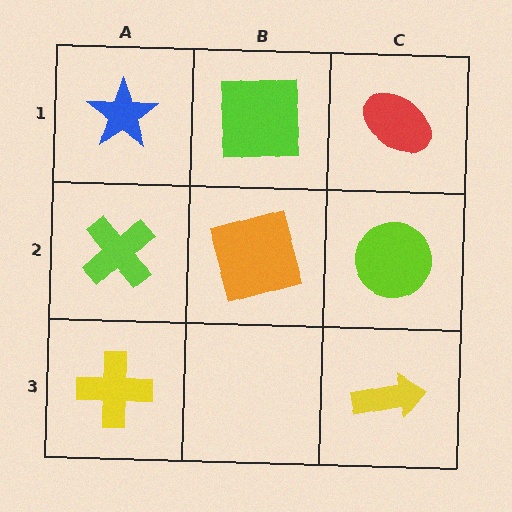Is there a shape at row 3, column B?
No, that cell is empty.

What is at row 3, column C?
A yellow arrow.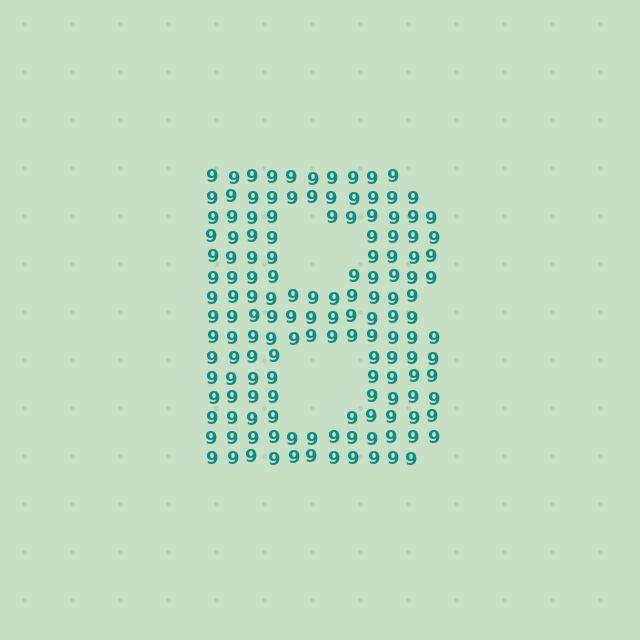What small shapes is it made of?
It is made of small digit 9's.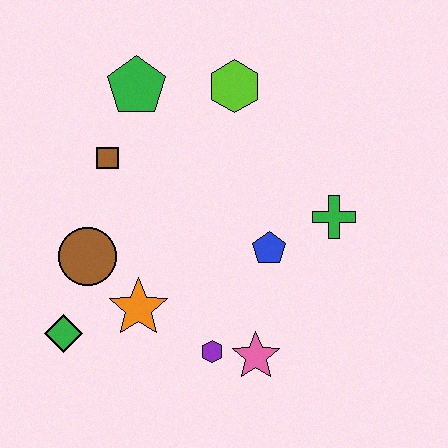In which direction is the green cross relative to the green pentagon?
The green cross is to the right of the green pentagon.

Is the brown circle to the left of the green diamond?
No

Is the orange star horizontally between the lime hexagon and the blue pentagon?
No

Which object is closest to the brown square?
The green pentagon is closest to the brown square.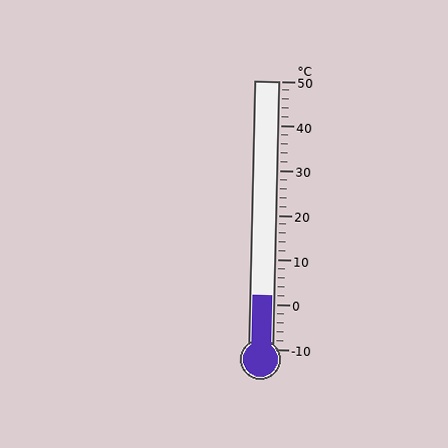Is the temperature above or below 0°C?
The temperature is above 0°C.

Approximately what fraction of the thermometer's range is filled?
The thermometer is filled to approximately 20% of its range.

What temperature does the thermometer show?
The thermometer shows approximately 2°C.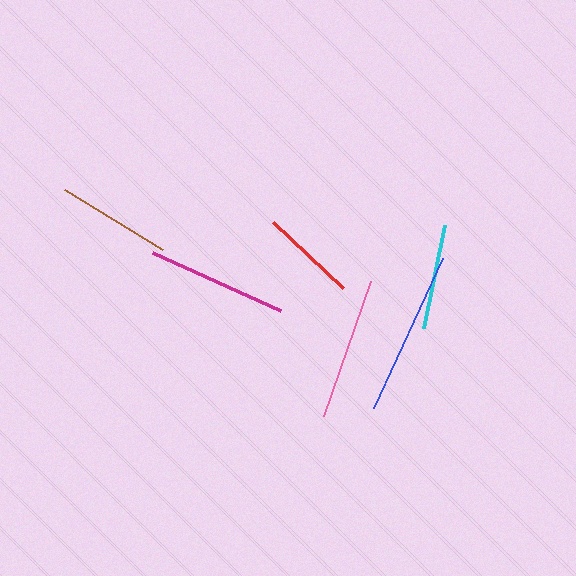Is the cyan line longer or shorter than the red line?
The cyan line is longer than the red line.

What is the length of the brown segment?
The brown segment is approximately 115 pixels long.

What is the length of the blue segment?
The blue segment is approximately 165 pixels long.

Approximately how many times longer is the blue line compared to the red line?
The blue line is approximately 1.7 times the length of the red line.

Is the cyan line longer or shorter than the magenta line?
The magenta line is longer than the cyan line.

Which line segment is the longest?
The blue line is the longest at approximately 165 pixels.